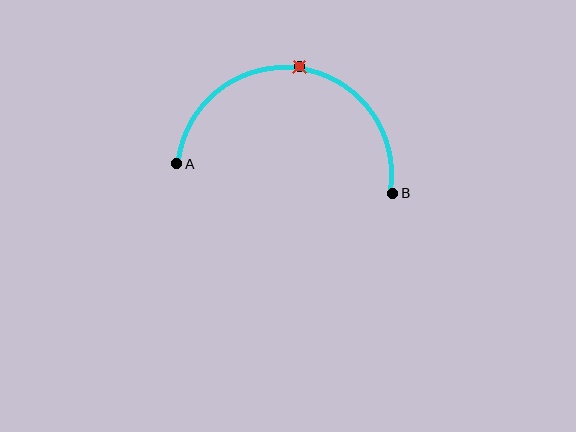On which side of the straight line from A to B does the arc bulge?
The arc bulges above the straight line connecting A and B.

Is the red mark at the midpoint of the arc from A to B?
Yes. The red mark lies on the arc at equal arc-length from both A and B — it is the arc midpoint.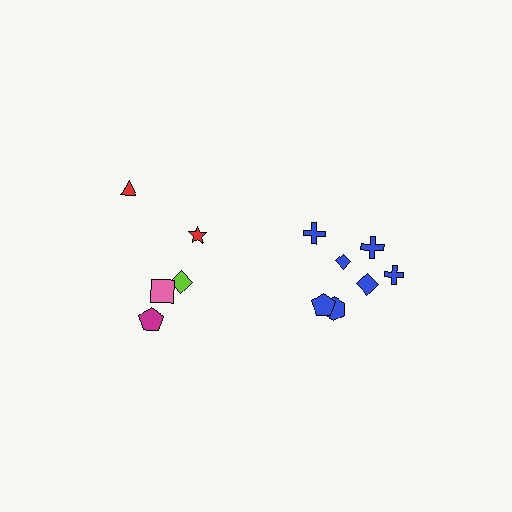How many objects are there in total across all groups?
There are 12 objects.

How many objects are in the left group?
There are 5 objects.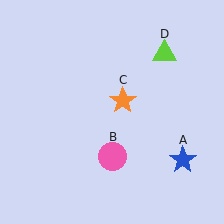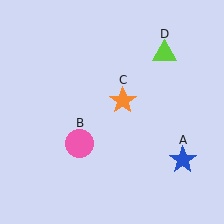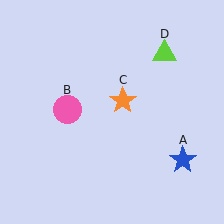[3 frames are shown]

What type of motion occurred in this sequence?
The pink circle (object B) rotated clockwise around the center of the scene.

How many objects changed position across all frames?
1 object changed position: pink circle (object B).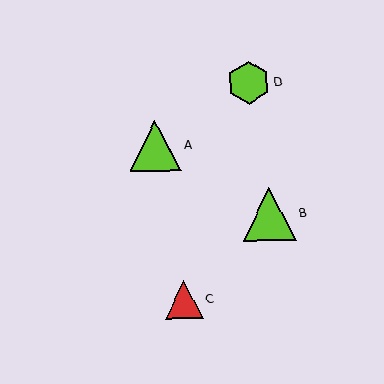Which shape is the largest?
The lime triangle (labeled B) is the largest.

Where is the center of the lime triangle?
The center of the lime triangle is at (155, 146).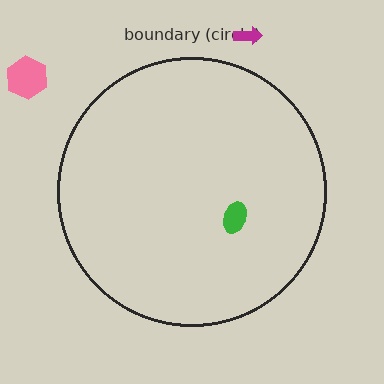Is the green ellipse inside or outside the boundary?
Inside.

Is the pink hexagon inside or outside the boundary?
Outside.